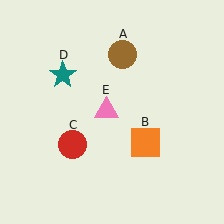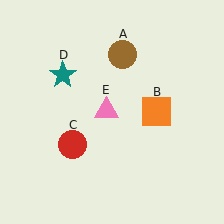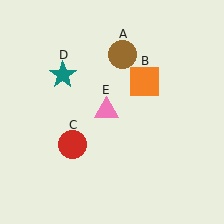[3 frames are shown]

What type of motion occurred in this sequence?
The orange square (object B) rotated counterclockwise around the center of the scene.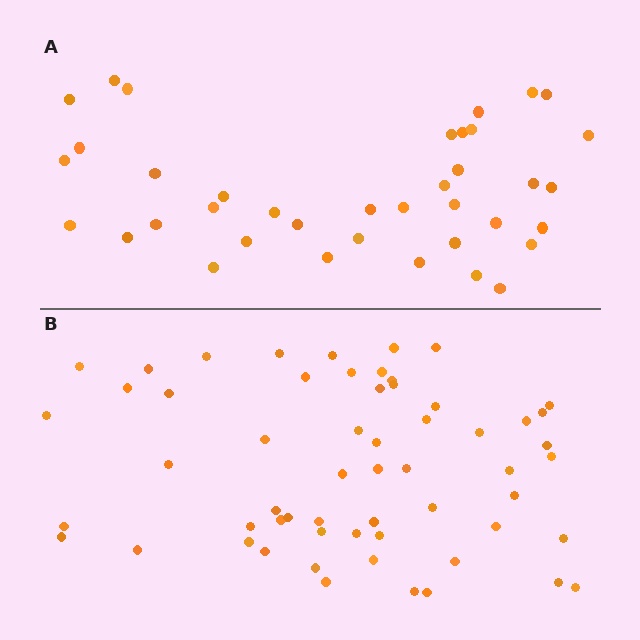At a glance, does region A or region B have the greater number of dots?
Region B (the bottom region) has more dots.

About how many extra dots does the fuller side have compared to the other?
Region B has approximately 20 more dots than region A.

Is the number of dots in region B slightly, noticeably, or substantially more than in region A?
Region B has substantially more. The ratio is roughly 1.5 to 1.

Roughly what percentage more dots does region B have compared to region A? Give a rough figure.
About 55% more.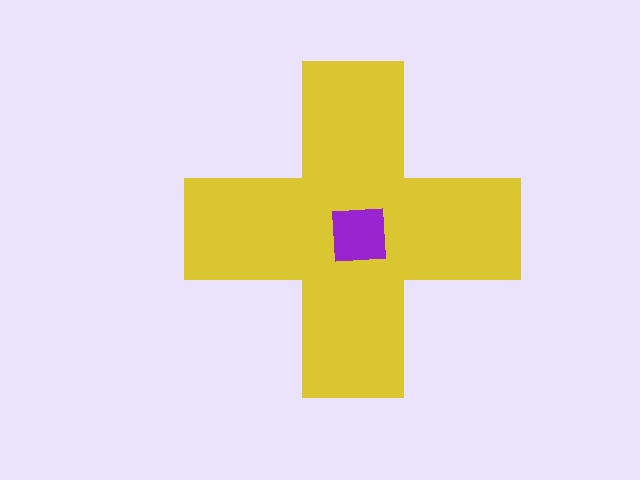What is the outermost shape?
The yellow cross.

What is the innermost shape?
The purple square.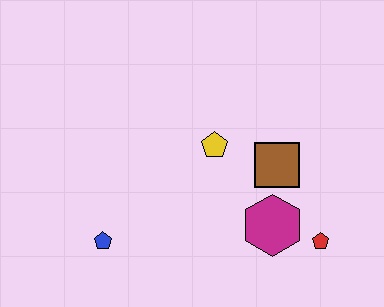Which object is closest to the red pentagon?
The magenta hexagon is closest to the red pentagon.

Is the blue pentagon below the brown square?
Yes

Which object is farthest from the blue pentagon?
The red pentagon is farthest from the blue pentagon.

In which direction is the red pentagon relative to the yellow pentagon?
The red pentagon is to the right of the yellow pentagon.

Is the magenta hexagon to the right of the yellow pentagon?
Yes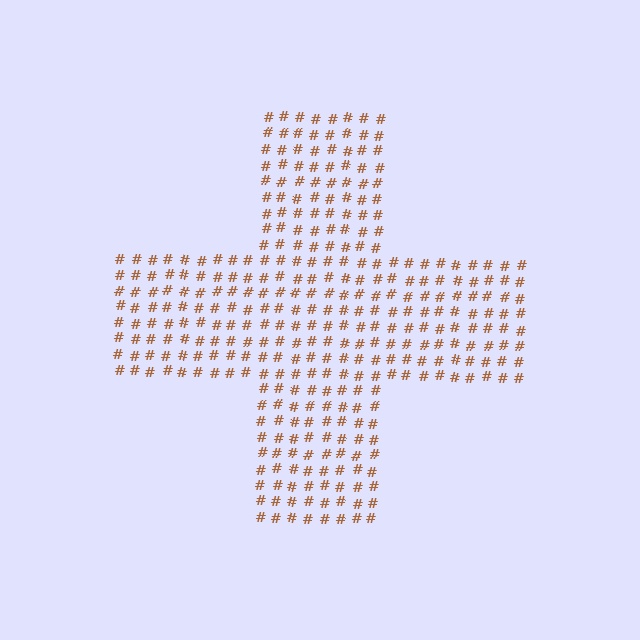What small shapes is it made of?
It is made of small hash symbols.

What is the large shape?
The large shape is a cross.